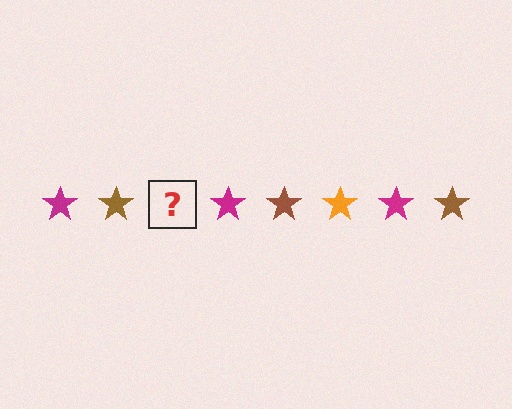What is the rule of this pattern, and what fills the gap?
The rule is that the pattern cycles through magenta, brown, orange stars. The gap should be filled with an orange star.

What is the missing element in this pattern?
The missing element is an orange star.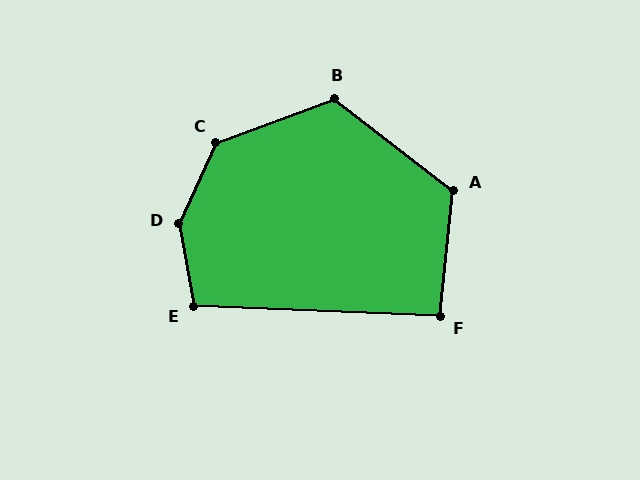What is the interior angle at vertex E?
Approximately 103 degrees (obtuse).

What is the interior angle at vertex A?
Approximately 122 degrees (obtuse).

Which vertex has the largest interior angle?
D, at approximately 144 degrees.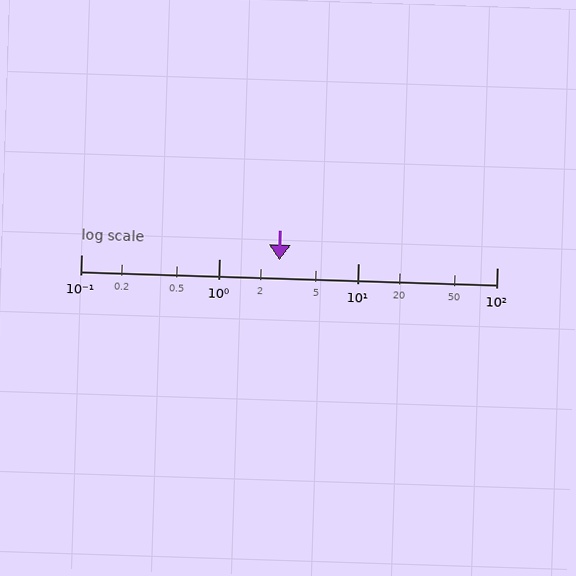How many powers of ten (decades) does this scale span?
The scale spans 3 decades, from 0.1 to 100.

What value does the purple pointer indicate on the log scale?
The pointer indicates approximately 2.7.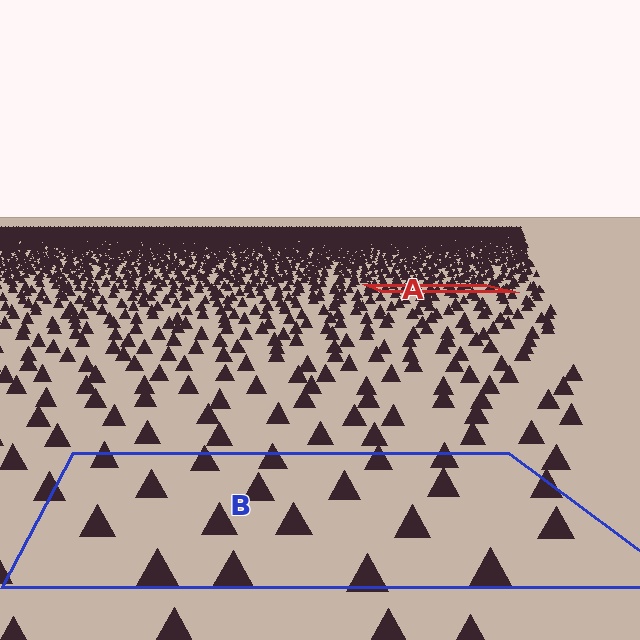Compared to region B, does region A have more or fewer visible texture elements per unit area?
Region A has more texture elements per unit area — they are packed more densely because it is farther away.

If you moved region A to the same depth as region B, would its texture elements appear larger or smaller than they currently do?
They would appear larger. At a closer depth, the same texture elements are projected at a bigger on-screen size.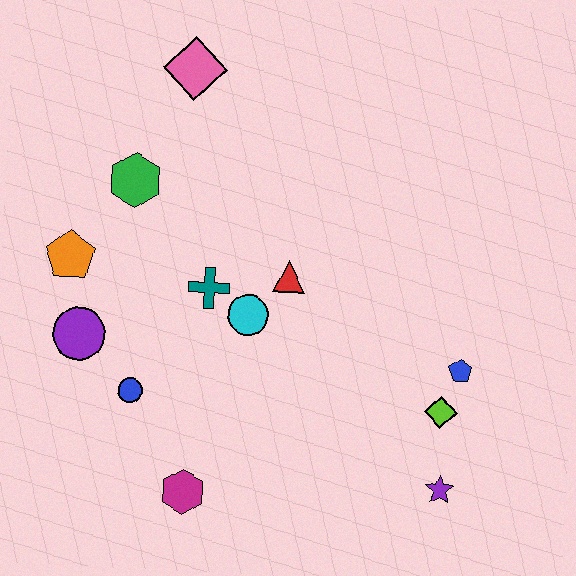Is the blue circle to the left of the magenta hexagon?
Yes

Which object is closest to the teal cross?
The cyan circle is closest to the teal cross.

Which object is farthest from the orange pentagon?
The purple star is farthest from the orange pentagon.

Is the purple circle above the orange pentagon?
No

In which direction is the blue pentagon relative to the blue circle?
The blue pentagon is to the right of the blue circle.